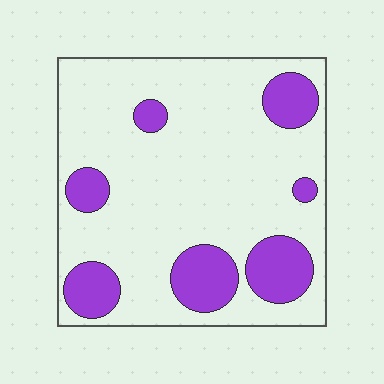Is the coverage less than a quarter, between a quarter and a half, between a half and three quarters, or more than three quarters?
Less than a quarter.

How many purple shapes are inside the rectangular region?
7.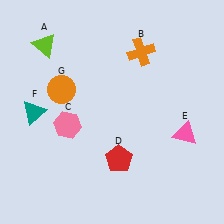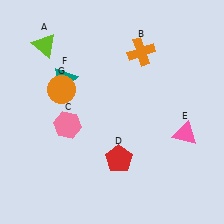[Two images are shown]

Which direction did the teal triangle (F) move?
The teal triangle (F) moved up.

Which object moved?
The teal triangle (F) moved up.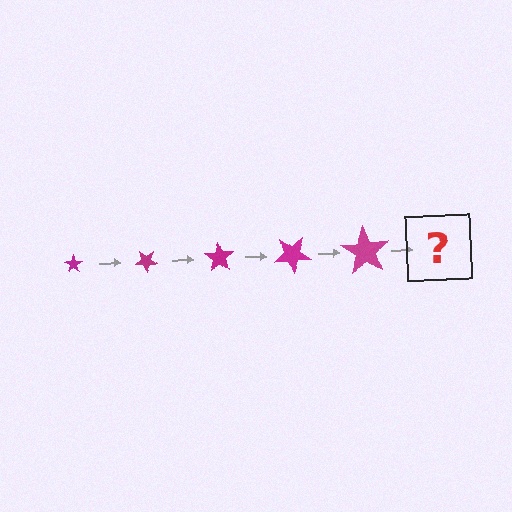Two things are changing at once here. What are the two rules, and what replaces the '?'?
The two rules are that the star grows larger each step and it rotates 35 degrees each step. The '?' should be a star, larger than the previous one and rotated 175 degrees from the start.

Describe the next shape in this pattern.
It should be a star, larger than the previous one and rotated 175 degrees from the start.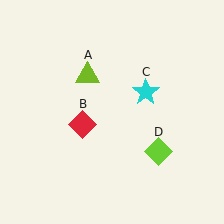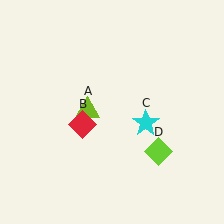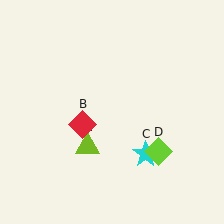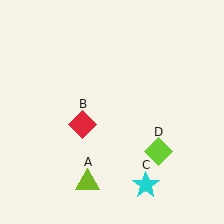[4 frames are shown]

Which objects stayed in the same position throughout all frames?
Red diamond (object B) and lime diamond (object D) remained stationary.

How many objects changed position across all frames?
2 objects changed position: lime triangle (object A), cyan star (object C).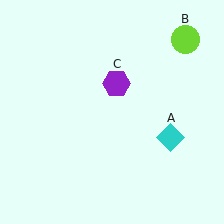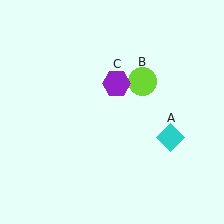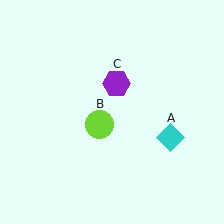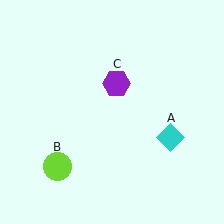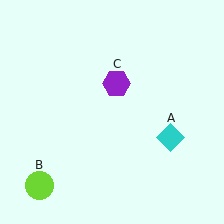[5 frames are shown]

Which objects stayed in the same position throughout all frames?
Cyan diamond (object A) and purple hexagon (object C) remained stationary.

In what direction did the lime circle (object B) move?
The lime circle (object B) moved down and to the left.